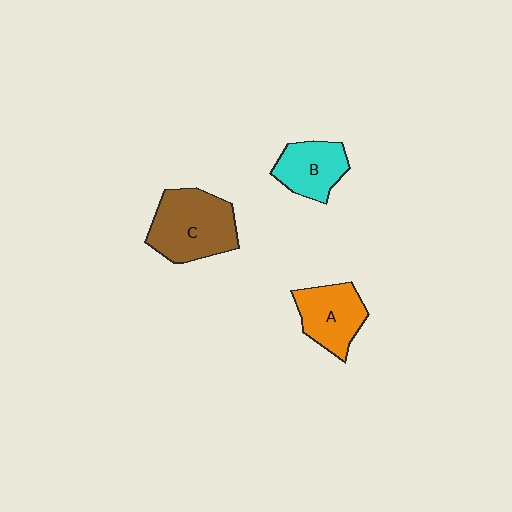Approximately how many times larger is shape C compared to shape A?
Approximately 1.4 times.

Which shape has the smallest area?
Shape B (cyan).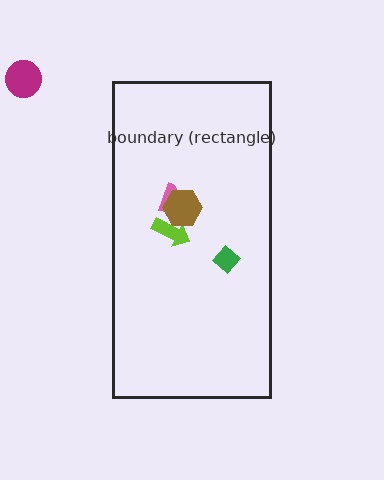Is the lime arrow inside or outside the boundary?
Inside.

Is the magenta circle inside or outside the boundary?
Outside.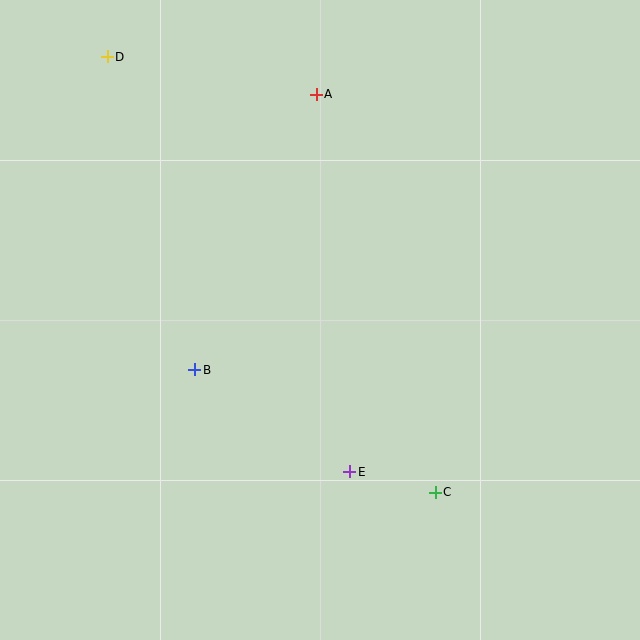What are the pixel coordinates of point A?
Point A is at (316, 94).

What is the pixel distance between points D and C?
The distance between D and C is 545 pixels.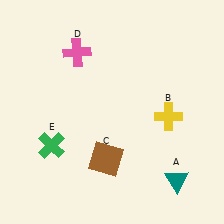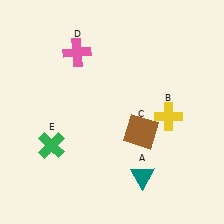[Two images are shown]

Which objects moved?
The objects that moved are: the teal triangle (A), the brown square (C).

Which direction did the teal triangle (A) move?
The teal triangle (A) moved left.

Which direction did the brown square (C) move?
The brown square (C) moved right.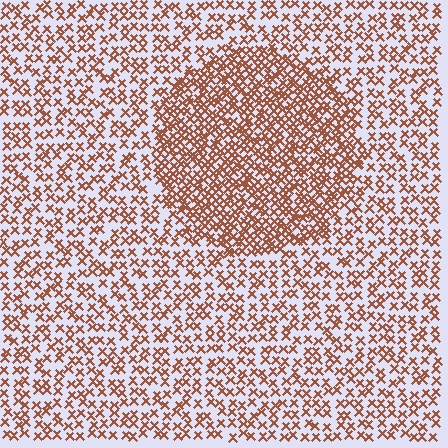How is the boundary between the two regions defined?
The boundary is defined by a change in element density (approximately 1.9x ratio). All elements are the same color, size, and shape.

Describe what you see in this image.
The image contains small brown elements arranged at two different densities. A circle-shaped region is visible where the elements are more densely packed than the surrounding area.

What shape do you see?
I see a circle.